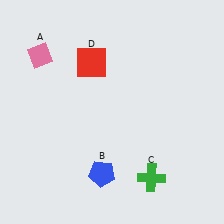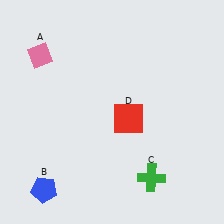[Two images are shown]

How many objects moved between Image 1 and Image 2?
2 objects moved between the two images.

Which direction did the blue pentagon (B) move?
The blue pentagon (B) moved left.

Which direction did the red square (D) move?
The red square (D) moved down.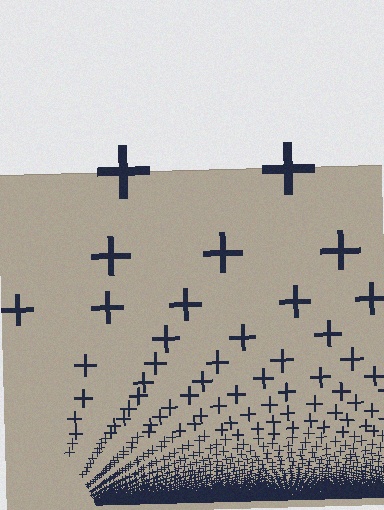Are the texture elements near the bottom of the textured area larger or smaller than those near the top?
Smaller. The gradient is inverted — elements near the bottom are smaller and denser.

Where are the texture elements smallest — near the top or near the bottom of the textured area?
Near the bottom.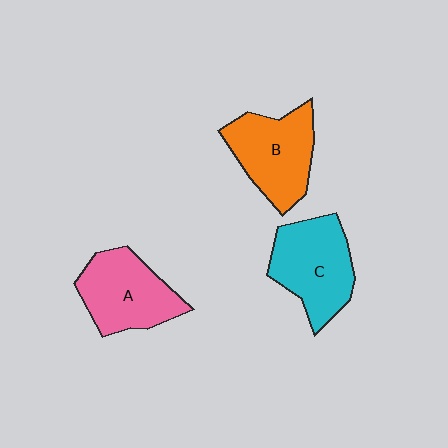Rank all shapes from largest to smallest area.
From largest to smallest: C (cyan), B (orange), A (pink).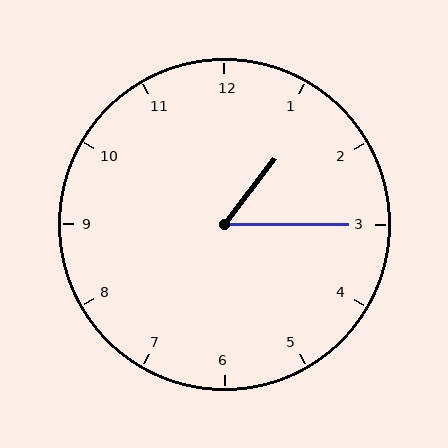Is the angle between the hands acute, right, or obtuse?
It is acute.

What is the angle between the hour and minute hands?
Approximately 52 degrees.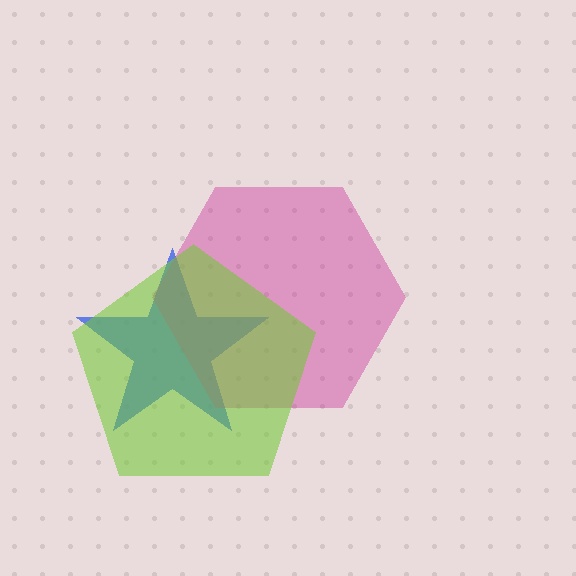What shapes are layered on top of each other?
The layered shapes are: a blue star, a magenta hexagon, a lime pentagon.